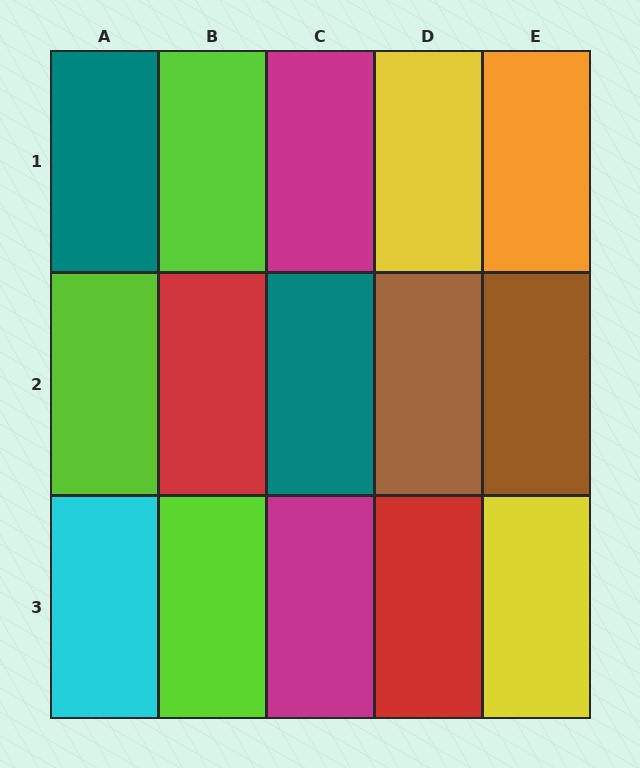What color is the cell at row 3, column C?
Magenta.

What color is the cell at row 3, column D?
Red.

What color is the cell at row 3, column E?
Yellow.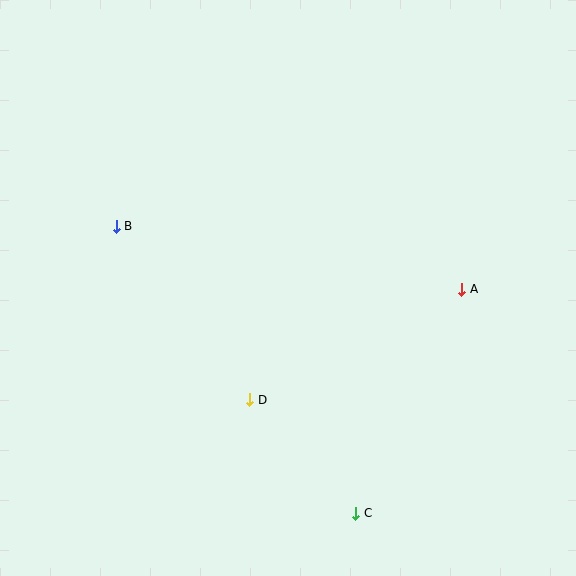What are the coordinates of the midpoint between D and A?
The midpoint between D and A is at (356, 345).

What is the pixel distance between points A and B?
The distance between A and B is 351 pixels.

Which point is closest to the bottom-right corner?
Point C is closest to the bottom-right corner.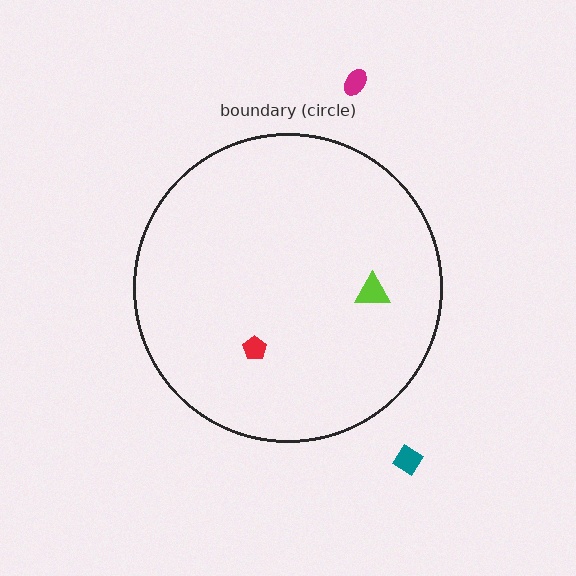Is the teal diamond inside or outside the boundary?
Outside.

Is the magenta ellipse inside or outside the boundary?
Outside.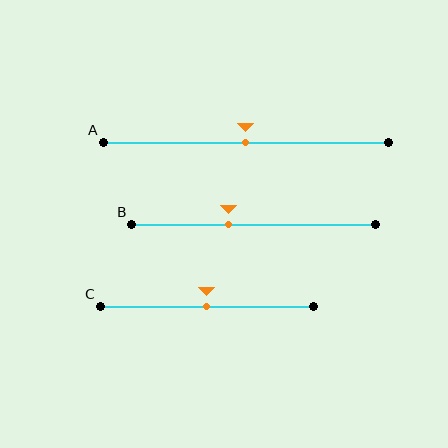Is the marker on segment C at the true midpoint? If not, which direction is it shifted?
Yes, the marker on segment C is at the true midpoint.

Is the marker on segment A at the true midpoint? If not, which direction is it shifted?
Yes, the marker on segment A is at the true midpoint.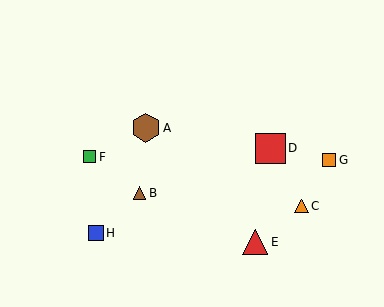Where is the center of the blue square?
The center of the blue square is at (96, 233).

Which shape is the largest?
The red square (labeled D) is the largest.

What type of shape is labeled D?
Shape D is a red square.